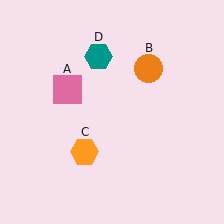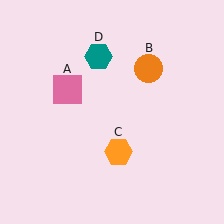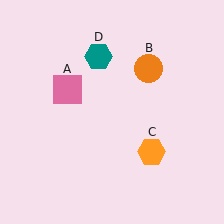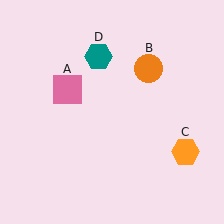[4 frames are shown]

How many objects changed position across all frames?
1 object changed position: orange hexagon (object C).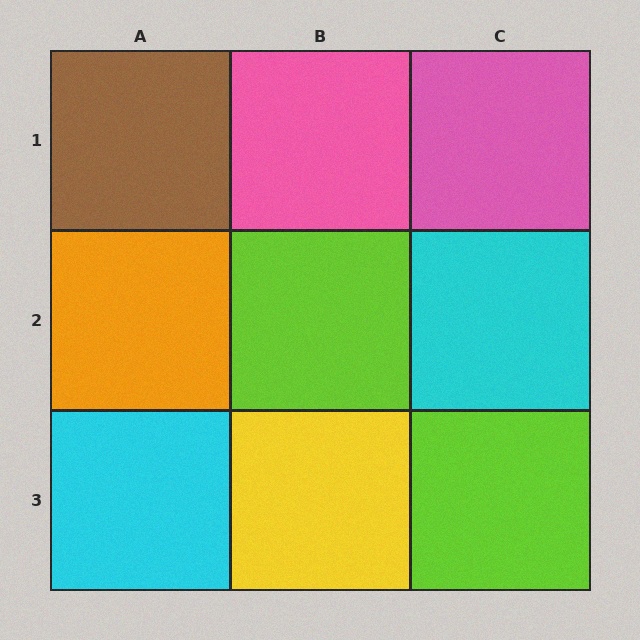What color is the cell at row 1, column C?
Pink.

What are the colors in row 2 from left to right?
Orange, lime, cyan.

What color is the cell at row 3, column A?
Cyan.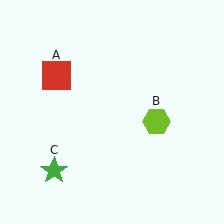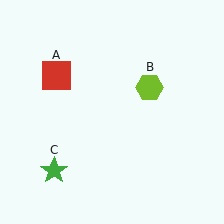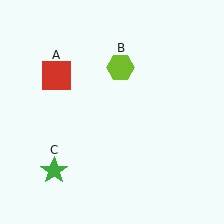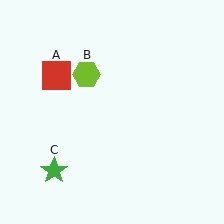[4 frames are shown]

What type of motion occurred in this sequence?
The lime hexagon (object B) rotated counterclockwise around the center of the scene.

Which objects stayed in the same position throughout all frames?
Red square (object A) and green star (object C) remained stationary.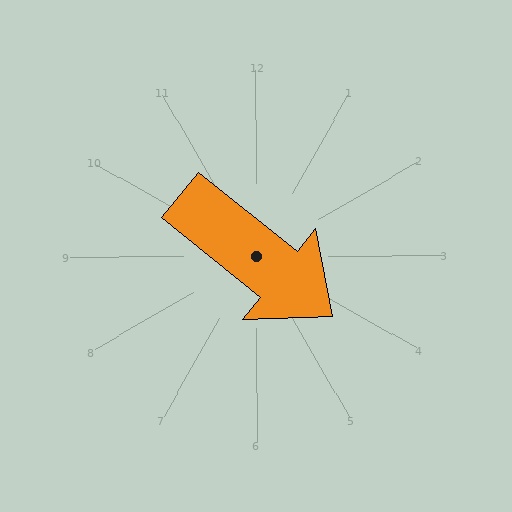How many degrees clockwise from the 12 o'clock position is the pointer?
Approximately 129 degrees.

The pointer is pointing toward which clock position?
Roughly 4 o'clock.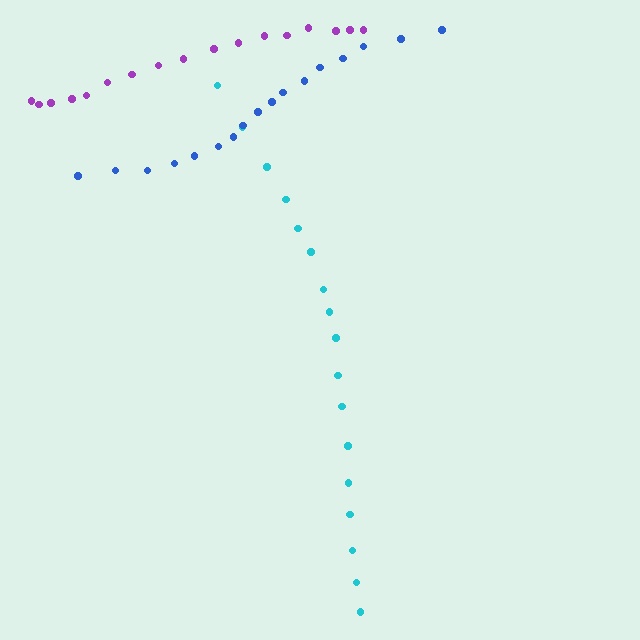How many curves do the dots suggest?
There are 3 distinct paths.